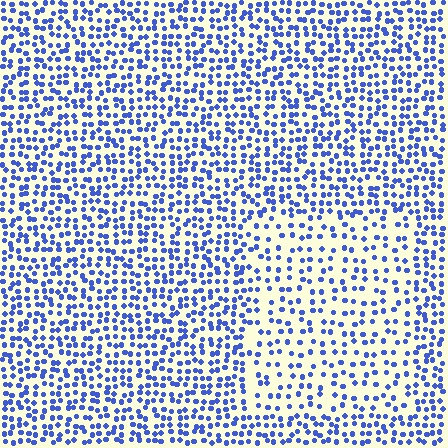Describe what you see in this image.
The image contains small blue elements arranged at two different densities. A rectangle-shaped region is visible where the elements are less densely packed than the surrounding area.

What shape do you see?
I see a rectangle.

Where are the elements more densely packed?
The elements are more densely packed outside the rectangle boundary.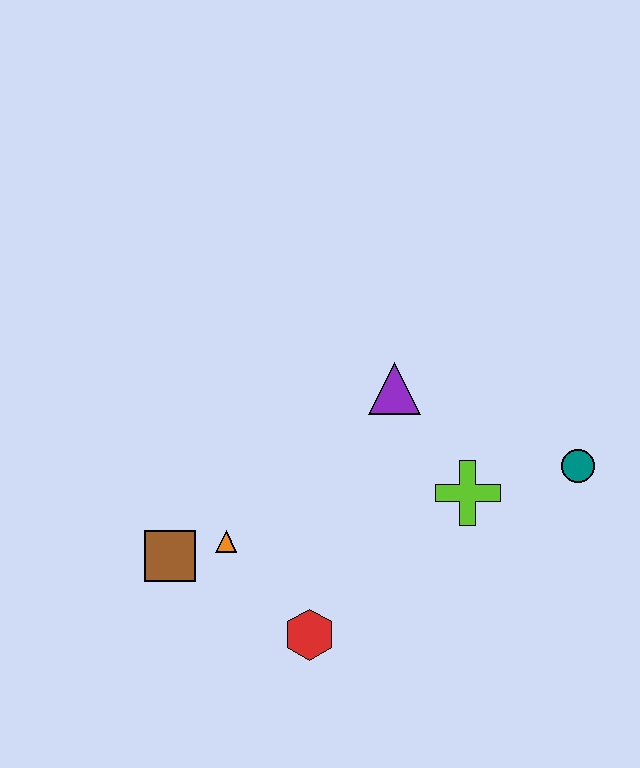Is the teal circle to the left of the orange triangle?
No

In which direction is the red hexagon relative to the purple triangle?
The red hexagon is below the purple triangle.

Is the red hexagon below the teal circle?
Yes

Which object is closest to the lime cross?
The teal circle is closest to the lime cross.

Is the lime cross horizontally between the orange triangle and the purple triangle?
No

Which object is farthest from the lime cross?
The brown square is farthest from the lime cross.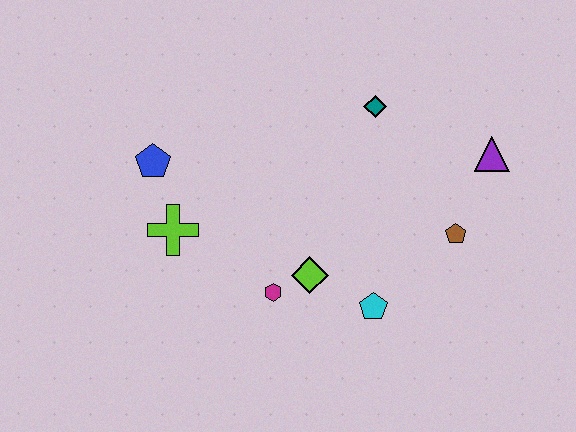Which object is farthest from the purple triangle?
The blue pentagon is farthest from the purple triangle.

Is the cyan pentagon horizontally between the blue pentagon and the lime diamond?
No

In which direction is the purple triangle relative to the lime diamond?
The purple triangle is to the right of the lime diamond.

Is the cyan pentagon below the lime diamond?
Yes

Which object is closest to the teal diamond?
The purple triangle is closest to the teal diamond.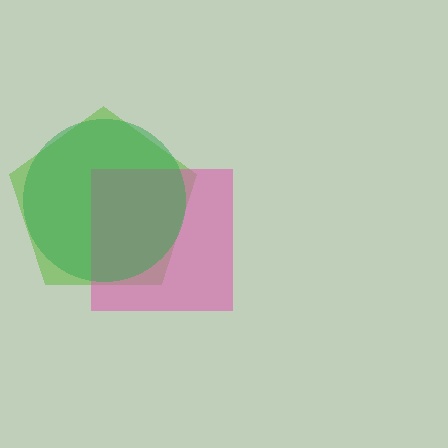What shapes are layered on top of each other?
The layered shapes are: a lime pentagon, a pink square, a green circle.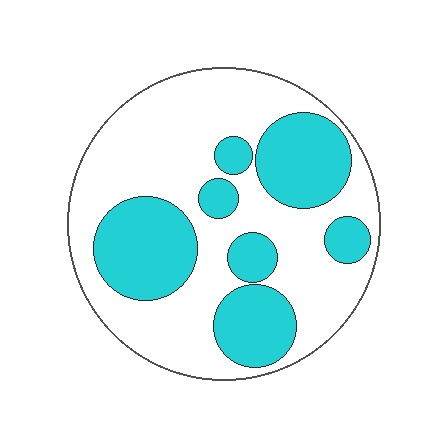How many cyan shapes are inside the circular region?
7.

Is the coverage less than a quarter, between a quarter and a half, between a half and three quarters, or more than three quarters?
Between a quarter and a half.